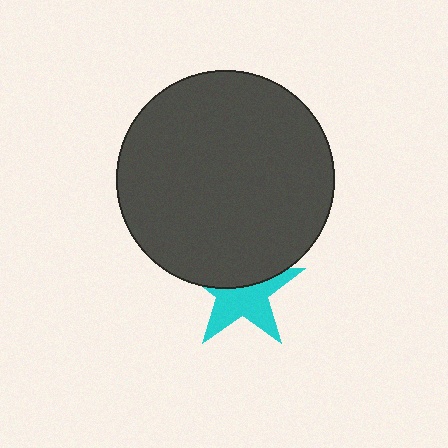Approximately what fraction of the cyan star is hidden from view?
Roughly 45% of the cyan star is hidden behind the dark gray circle.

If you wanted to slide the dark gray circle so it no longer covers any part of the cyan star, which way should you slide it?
Slide it up — that is the most direct way to separate the two shapes.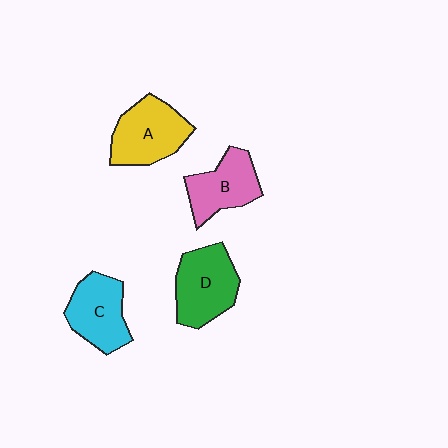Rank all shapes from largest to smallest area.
From largest to smallest: D (green), A (yellow), C (cyan), B (pink).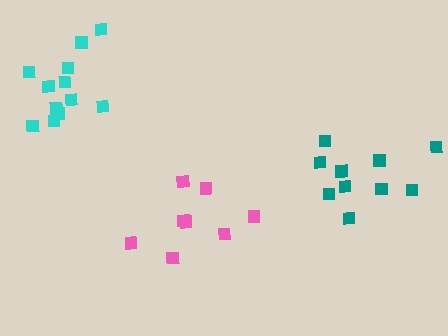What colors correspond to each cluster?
The clusters are colored: pink, cyan, teal.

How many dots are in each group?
Group 1: 8 dots, Group 2: 12 dots, Group 3: 10 dots (30 total).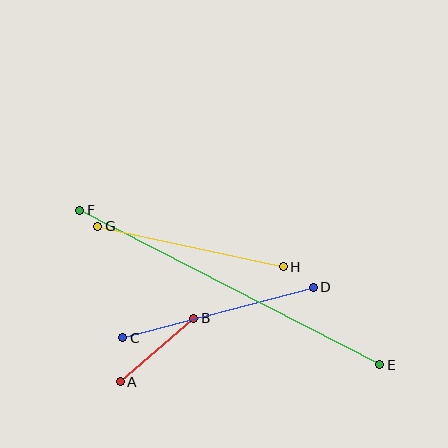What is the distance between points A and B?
The distance is approximately 97 pixels.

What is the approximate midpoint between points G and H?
The midpoint is at approximately (190, 246) pixels.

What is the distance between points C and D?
The distance is approximately 197 pixels.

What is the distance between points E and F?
The distance is approximately 338 pixels.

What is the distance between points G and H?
The distance is approximately 190 pixels.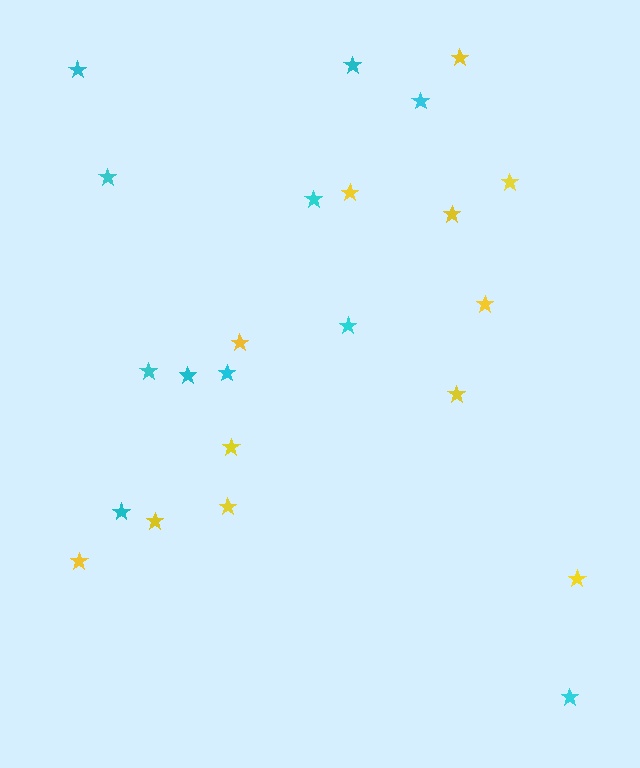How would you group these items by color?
There are 2 groups: one group of cyan stars (11) and one group of yellow stars (12).